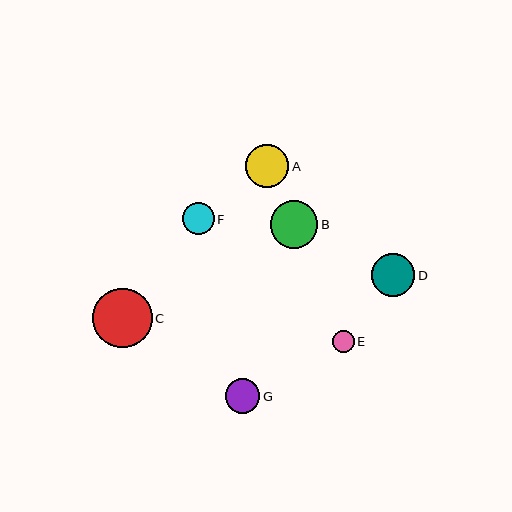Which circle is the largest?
Circle C is the largest with a size of approximately 60 pixels.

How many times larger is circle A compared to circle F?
Circle A is approximately 1.4 times the size of circle F.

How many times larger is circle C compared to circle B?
Circle C is approximately 1.3 times the size of circle B.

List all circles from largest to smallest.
From largest to smallest: C, B, D, A, G, F, E.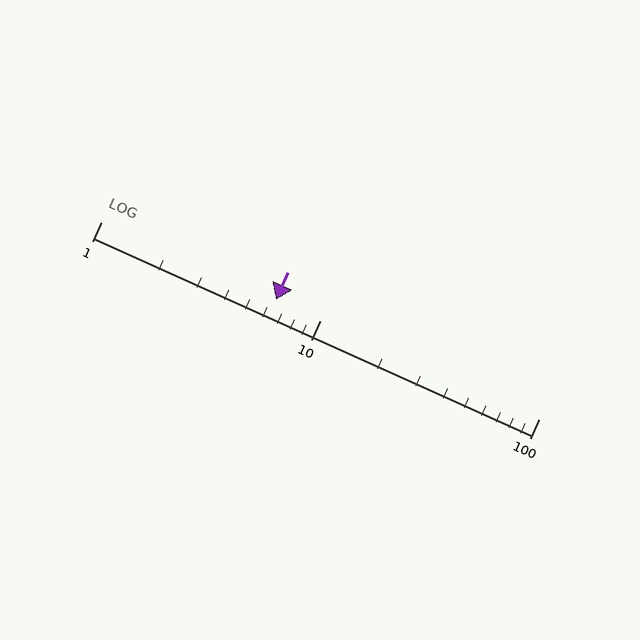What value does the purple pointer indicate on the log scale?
The pointer indicates approximately 6.3.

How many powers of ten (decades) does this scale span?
The scale spans 2 decades, from 1 to 100.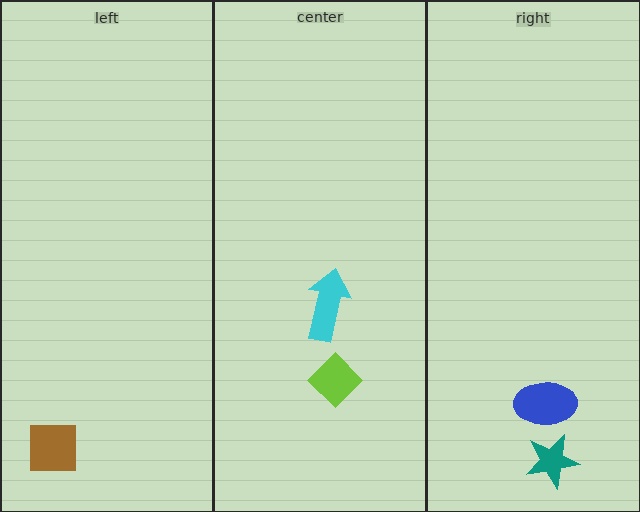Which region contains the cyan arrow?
The center region.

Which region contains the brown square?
The left region.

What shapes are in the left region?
The brown square.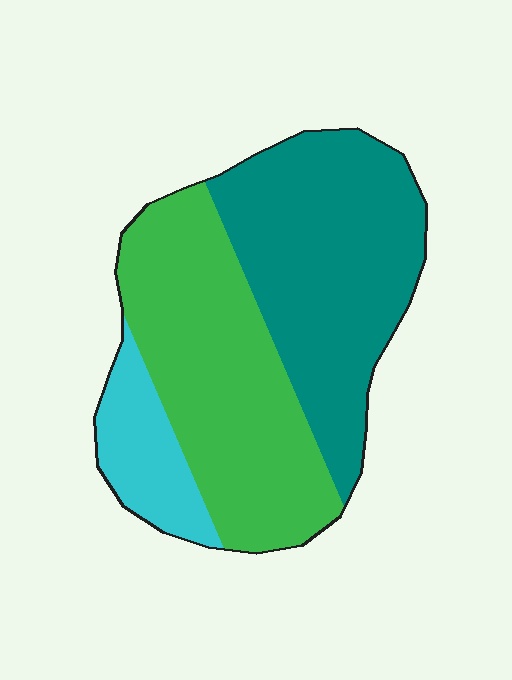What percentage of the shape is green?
Green takes up about two fifths (2/5) of the shape.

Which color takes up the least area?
Cyan, at roughly 15%.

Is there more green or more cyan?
Green.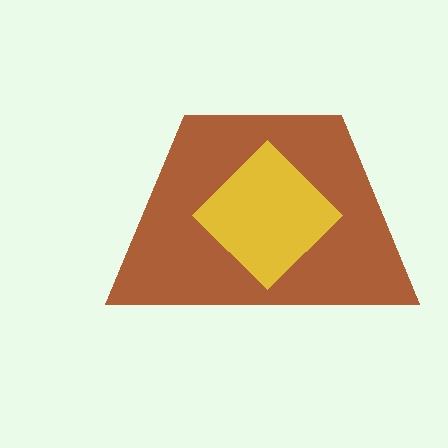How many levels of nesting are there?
2.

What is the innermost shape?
The yellow diamond.